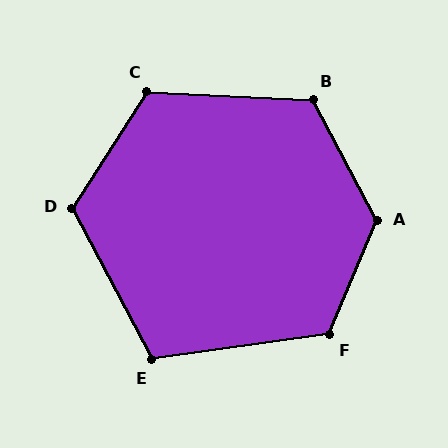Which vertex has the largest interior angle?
A, at approximately 130 degrees.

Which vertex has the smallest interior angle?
E, at approximately 110 degrees.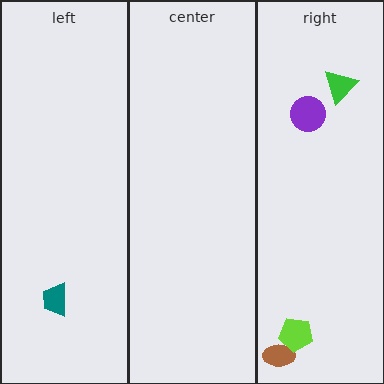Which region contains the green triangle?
The right region.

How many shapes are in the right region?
4.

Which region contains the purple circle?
The right region.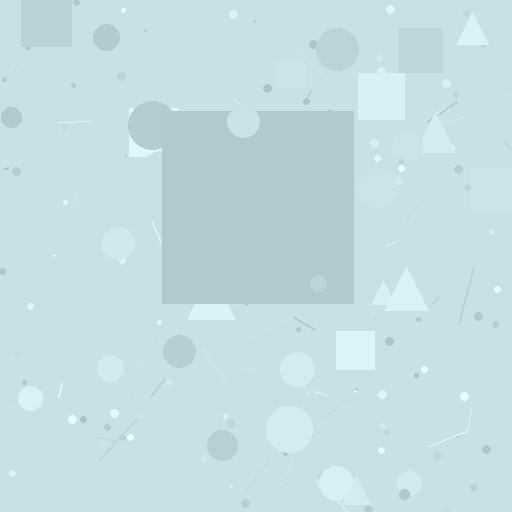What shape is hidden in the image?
A square is hidden in the image.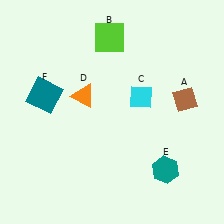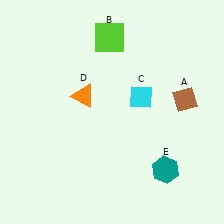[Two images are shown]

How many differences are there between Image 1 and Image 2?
There is 1 difference between the two images.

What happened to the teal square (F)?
The teal square (F) was removed in Image 2. It was in the top-left area of Image 1.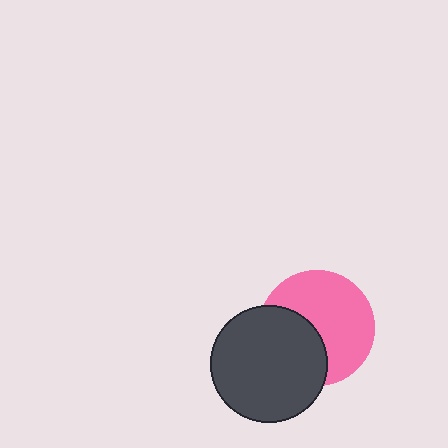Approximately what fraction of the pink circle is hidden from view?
Roughly 38% of the pink circle is hidden behind the dark gray circle.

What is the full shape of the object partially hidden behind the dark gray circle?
The partially hidden object is a pink circle.